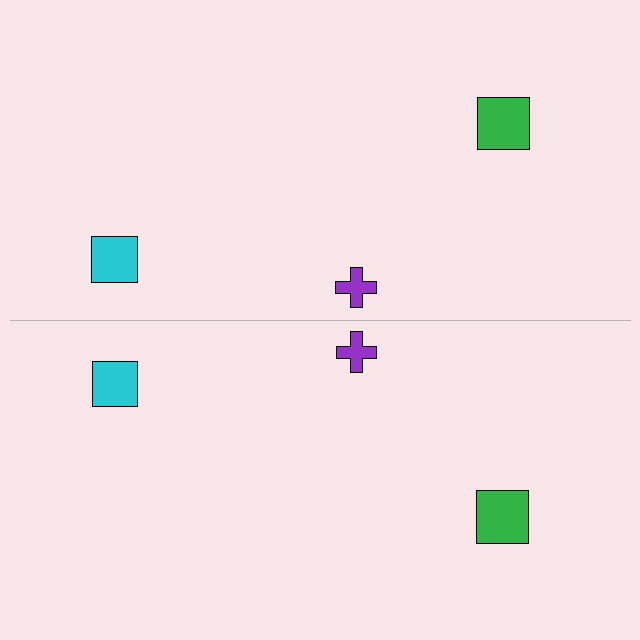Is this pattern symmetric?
Yes, this pattern has bilateral (reflection) symmetry.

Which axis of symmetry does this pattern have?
The pattern has a horizontal axis of symmetry running through the center of the image.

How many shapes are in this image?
There are 6 shapes in this image.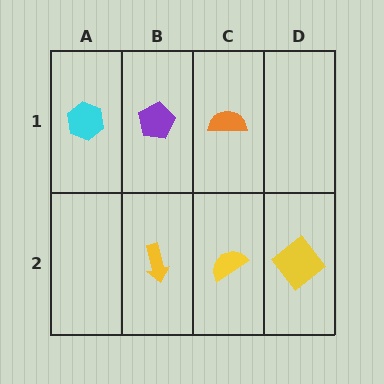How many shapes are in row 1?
3 shapes.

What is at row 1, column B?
A purple pentagon.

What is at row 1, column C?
An orange semicircle.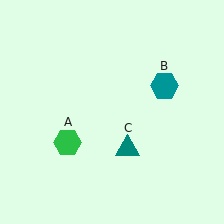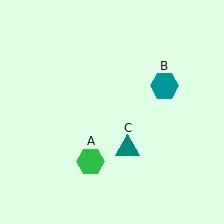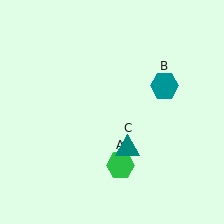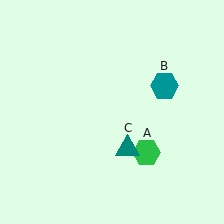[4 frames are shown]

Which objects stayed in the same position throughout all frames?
Teal hexagon (object B) and teal triangle (object C) remained stationary.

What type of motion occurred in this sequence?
The green hexagon (object A) rotated counterclockwise around the center of the scene.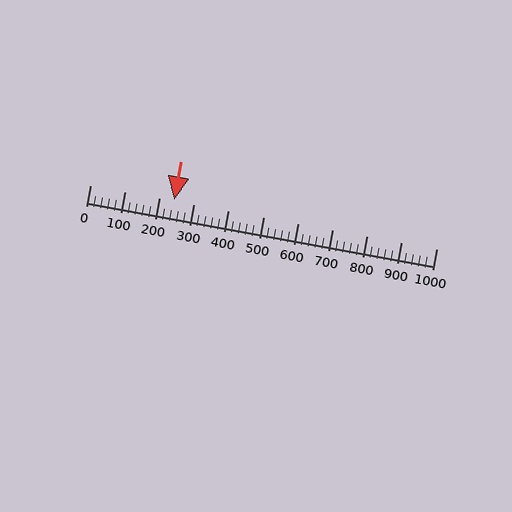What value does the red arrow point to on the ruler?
The red arrow points to approximately 242.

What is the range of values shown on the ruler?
The ruler shows values from 0 to 1000.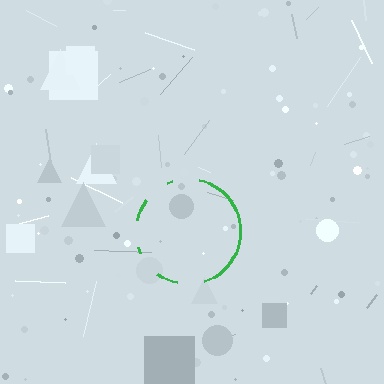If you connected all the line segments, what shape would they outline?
They would outline a circle.